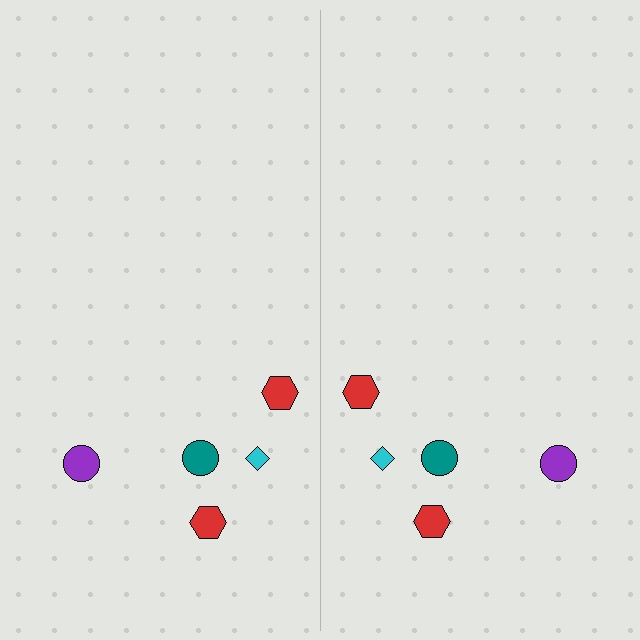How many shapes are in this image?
There are 10 shapes in this image.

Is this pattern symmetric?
Yes, this pattern has bilateral (reflection) symmetry.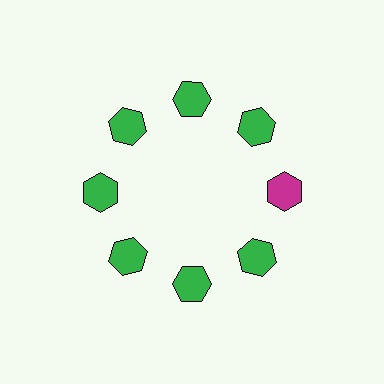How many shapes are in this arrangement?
There are 8 shapes arranged in a ring pattern.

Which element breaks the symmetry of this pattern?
The magenta hexagon at roughly the 3 o'clock position breaks the symmetry. All other shapes are green hexagons.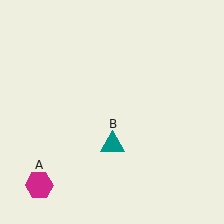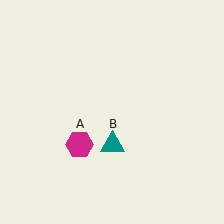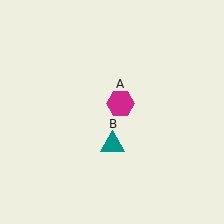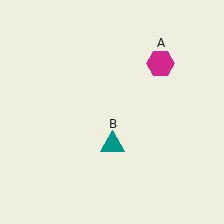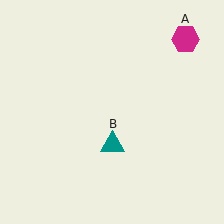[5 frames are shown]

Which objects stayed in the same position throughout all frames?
Teal triangle (object B) remained stationary.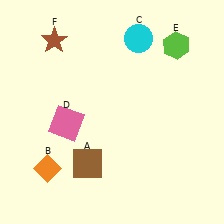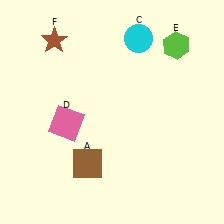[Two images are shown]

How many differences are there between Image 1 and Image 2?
There is 1 difference between the two images.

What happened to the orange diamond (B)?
The orange diamond (B) was removed in Image 2. It was in the bottom-left area of Image 1.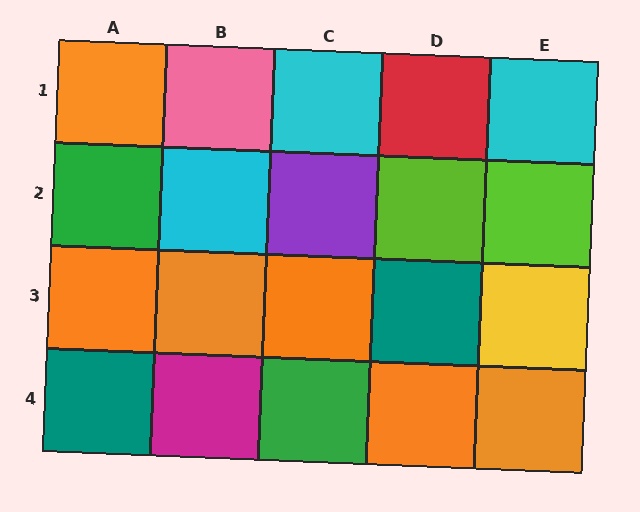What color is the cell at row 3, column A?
Orange.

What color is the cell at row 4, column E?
Orange.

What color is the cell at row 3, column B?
Orange.